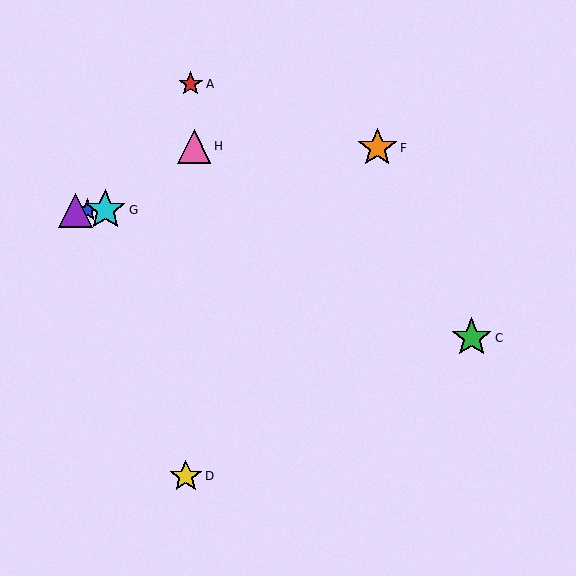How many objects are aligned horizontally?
3 objects (B, E, G) are aligned horizontally.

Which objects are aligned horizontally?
Objects B, E, G are aligned horizontally.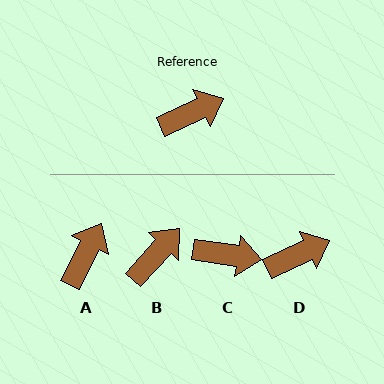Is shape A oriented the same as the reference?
No, it is off by about 39 degrees.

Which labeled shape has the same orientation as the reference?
D.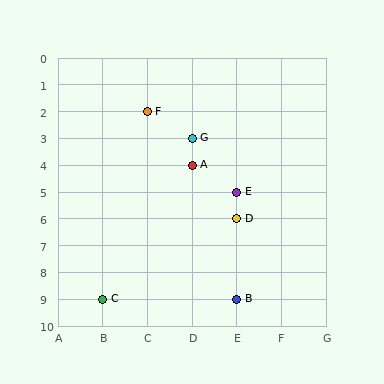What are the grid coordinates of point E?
Point E is at grid coordinates (E, 5).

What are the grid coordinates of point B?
Point B is at grid coordinates (E, 9).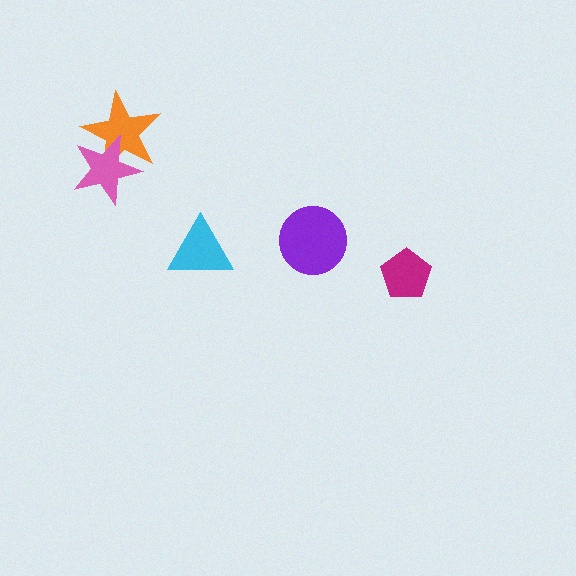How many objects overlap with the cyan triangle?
0 objects overlap with the cyan triangle.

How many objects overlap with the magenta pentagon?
0 objects overlap with the magenta pentagon.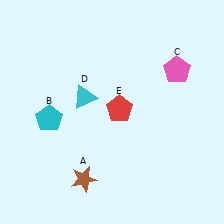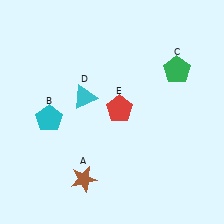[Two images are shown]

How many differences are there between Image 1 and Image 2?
There is 1 difference between the two images.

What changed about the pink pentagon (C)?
In Image 1, C is pink. In Image 2, it changed to green.